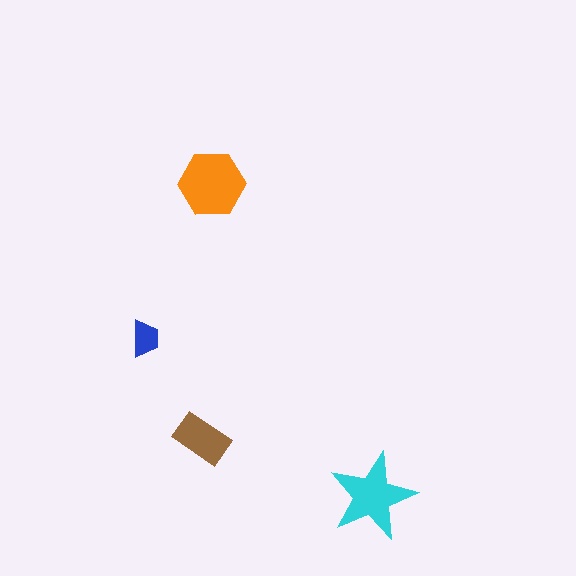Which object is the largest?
The orange hexagon.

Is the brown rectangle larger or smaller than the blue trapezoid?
Larger.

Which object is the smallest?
The blue trapezoid.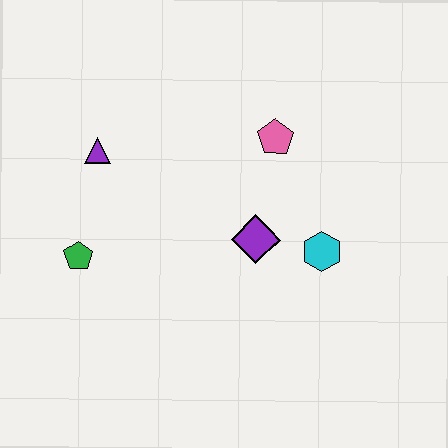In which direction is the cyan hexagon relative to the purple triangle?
The cyan hexagon is to the right of the purple triangle.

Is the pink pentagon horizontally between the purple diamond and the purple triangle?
No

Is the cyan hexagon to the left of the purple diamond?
No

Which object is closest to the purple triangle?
The green pentagon is closest to the purple triangle.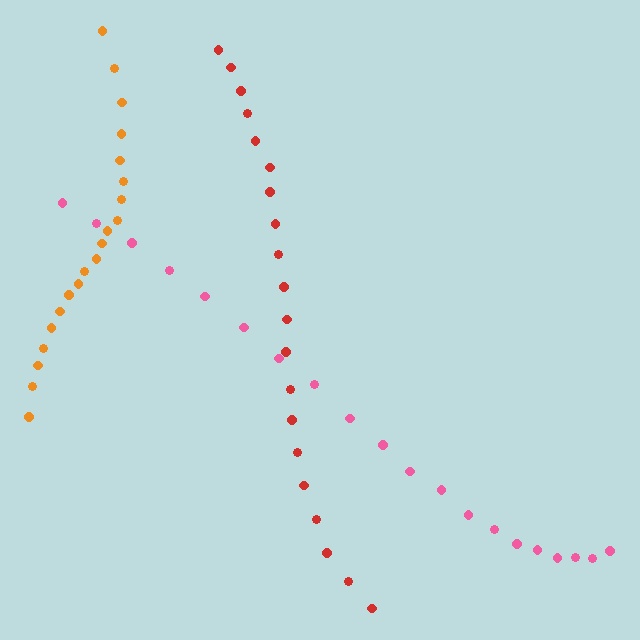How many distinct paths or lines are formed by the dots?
There are 3 distinct paths.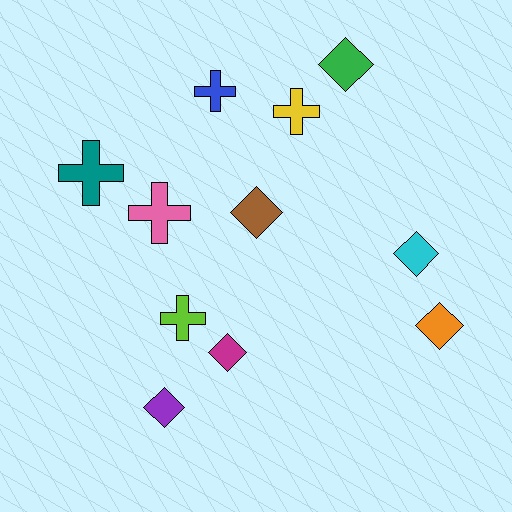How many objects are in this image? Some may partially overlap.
There are 11 objects.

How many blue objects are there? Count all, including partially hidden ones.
There is 1 blue object.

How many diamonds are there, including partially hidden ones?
There are 6 diamonds.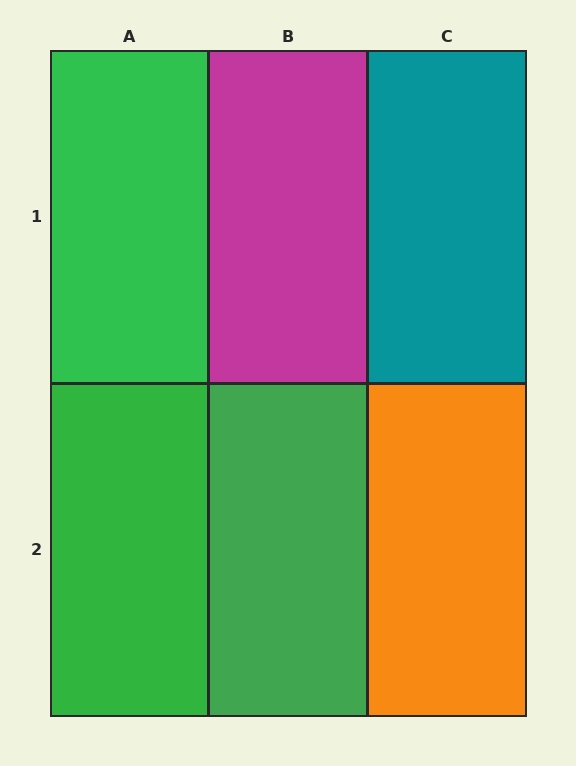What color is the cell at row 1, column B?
Magenta.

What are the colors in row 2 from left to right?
Green, green, orange.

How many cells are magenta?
1 cell is magenta.